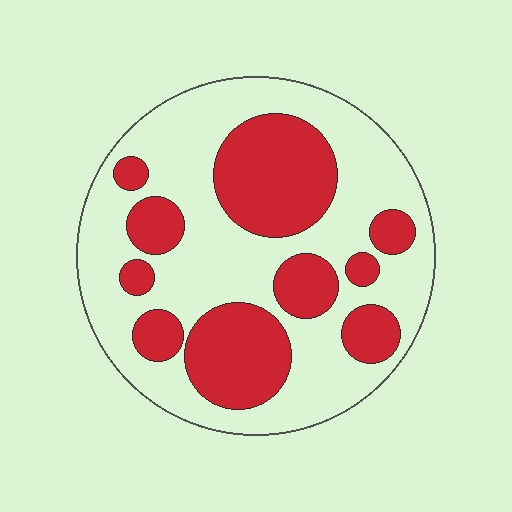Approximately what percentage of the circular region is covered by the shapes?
Approximately 35%.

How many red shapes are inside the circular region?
10.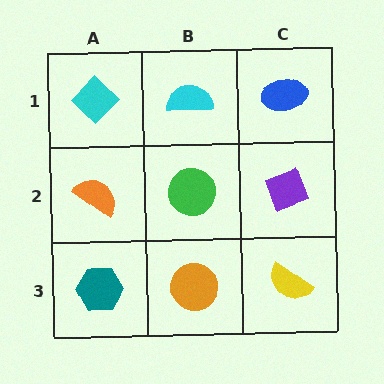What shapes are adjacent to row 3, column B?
A green circle (row 2, column B), a teal hexagon (row 3, column A), a yellow semicircle (row 3, column C).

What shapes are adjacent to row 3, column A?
An orange semicircle (row 2, column A), an orange circle (row 3, column B).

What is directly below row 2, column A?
A teal hexagon.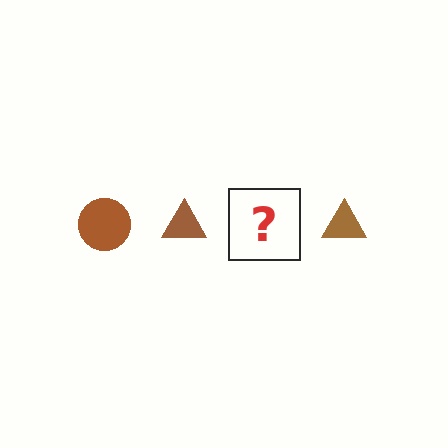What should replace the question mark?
The question mark should be replaced with a brown circle.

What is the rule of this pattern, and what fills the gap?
The rule is that the pattern cycles through circle, triangle shapes in brown. The gap should be filled with a brown circle.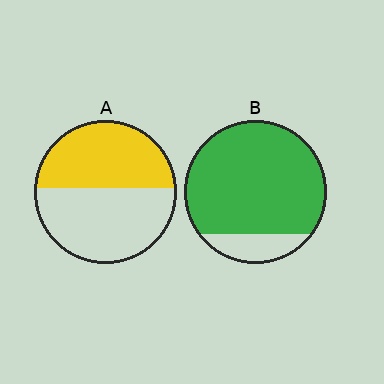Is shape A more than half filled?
Roughly half.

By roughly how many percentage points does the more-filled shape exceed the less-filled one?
By roughly 40 percentage points (B over A).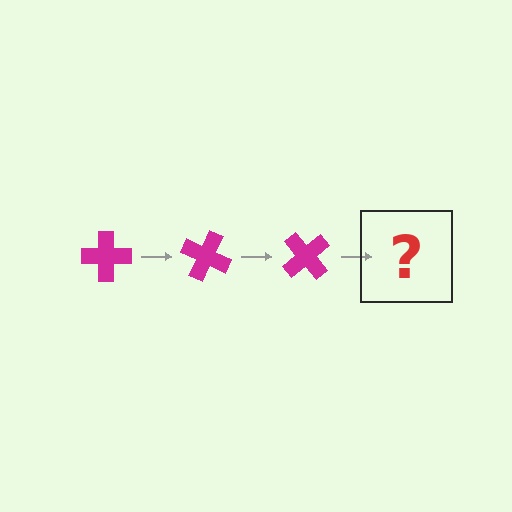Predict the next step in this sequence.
The next step is a magenta cross rotated 75 degrees.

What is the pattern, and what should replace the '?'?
The pattern is that the cross rotates 25 degrees each step. The '?' should be a magenta cross rotated 75 degrees.